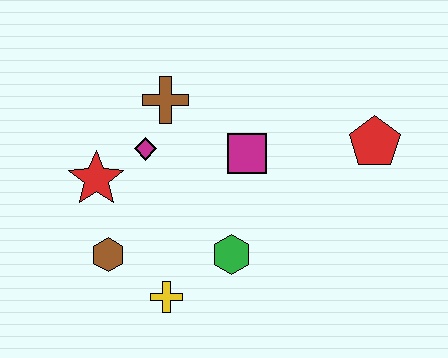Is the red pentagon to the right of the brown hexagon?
Yes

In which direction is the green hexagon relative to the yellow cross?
The green hexagon is to the right of the yellow cross.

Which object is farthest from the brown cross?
The red pentagon is farthest from the brown cross.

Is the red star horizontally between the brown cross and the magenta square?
No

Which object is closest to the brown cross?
The magenta diamond is closest to the brown cross.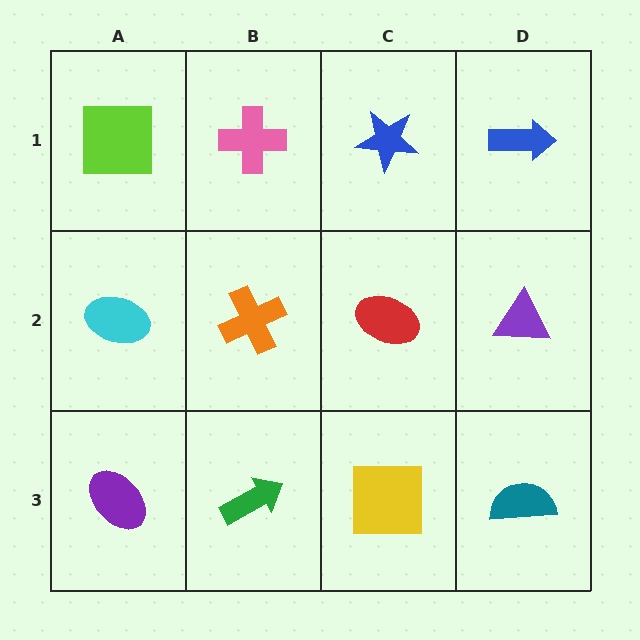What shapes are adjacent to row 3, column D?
A purple triangle (row 2, column D), a yellow square (row 3, column C).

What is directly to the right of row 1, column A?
A pink cross.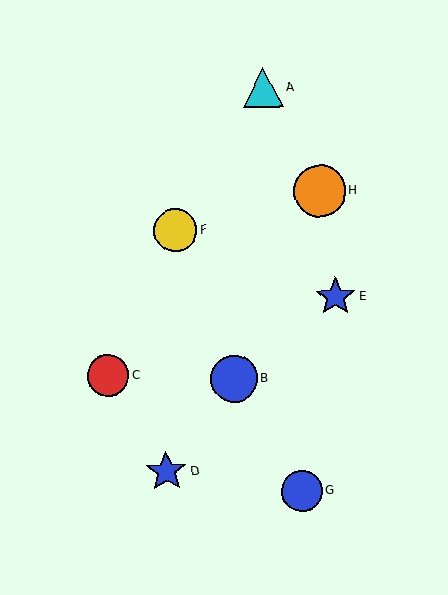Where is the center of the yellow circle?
The center of the yellow circle is at (175, 230).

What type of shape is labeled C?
Shape C is a red circle.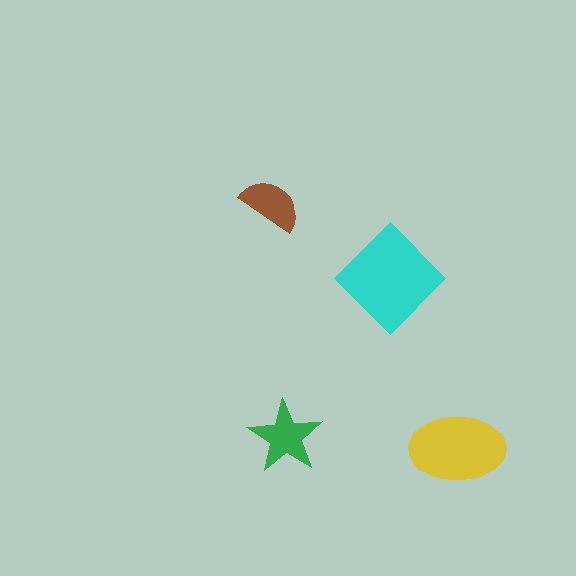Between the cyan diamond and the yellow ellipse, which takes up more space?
The cyan diamond.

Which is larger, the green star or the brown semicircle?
The green star.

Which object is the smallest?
The brown semicircle.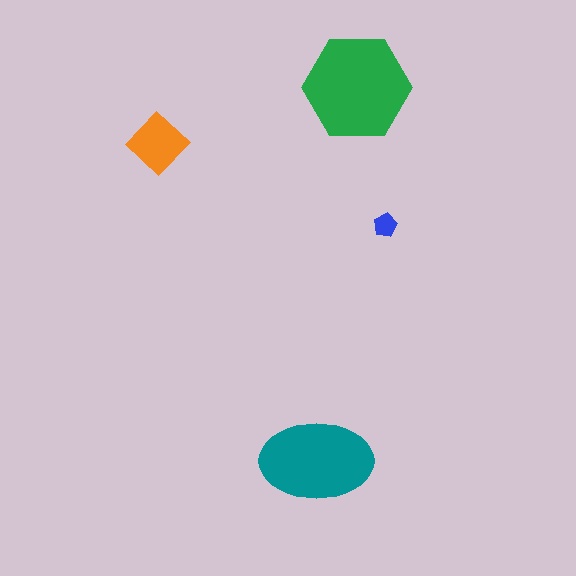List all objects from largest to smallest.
The green hexagon, the teal ellipse, the orange diamond, the blue pentagon.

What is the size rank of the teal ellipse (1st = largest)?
2nd.